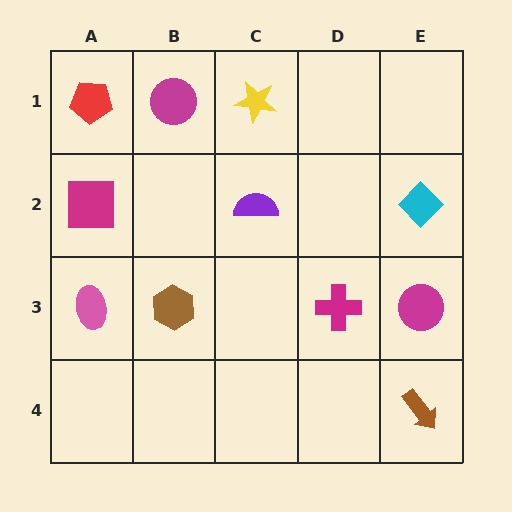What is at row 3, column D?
A magenta cross.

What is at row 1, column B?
A magenta circle.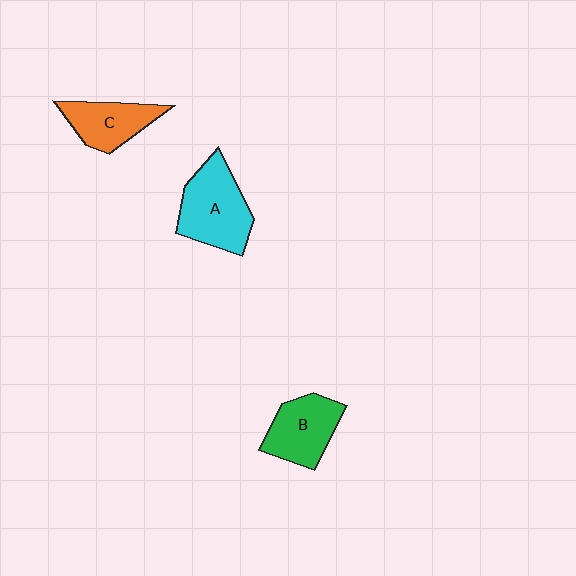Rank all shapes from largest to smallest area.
From largest to smallest: A (cyan), B (green), C (orange).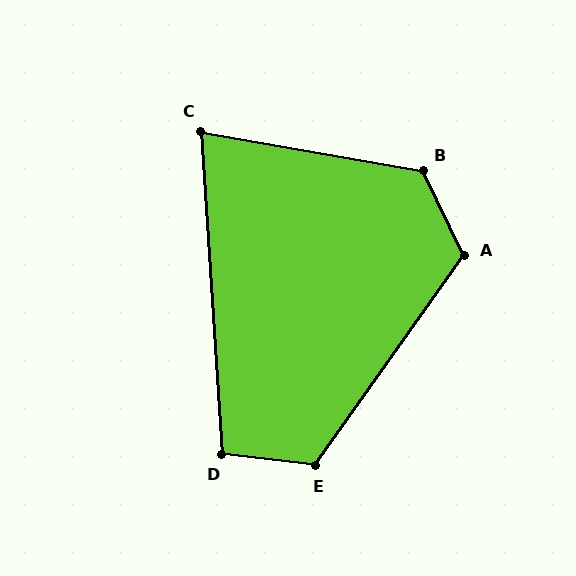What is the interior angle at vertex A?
Approximately 119 degrees (obtuse).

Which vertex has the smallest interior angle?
C, at approximately 76 degrees.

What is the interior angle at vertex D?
Approximately 100 degrees (obtuse).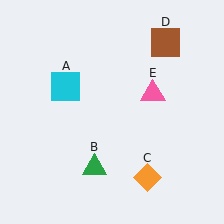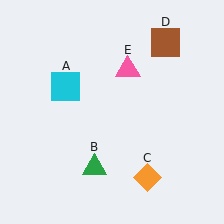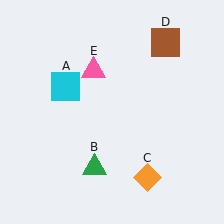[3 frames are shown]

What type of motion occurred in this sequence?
The pink triangle (object E) rotated counterclockwise around the center of the scene.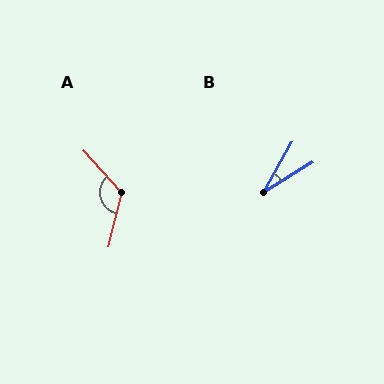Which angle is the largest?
A, at approximately 125 degrees.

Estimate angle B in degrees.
Approximately 29 degrees.